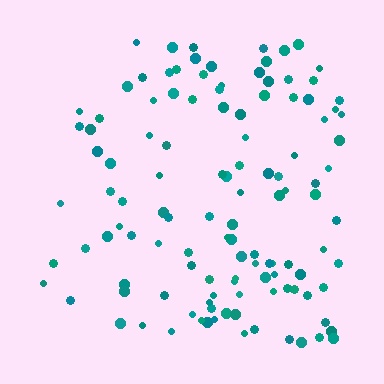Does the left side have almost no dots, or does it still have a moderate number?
Still a moderate number, just noticeably fewer than the right.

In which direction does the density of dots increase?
From left to right, with the right side densest.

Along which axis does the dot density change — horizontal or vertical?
Horizontal.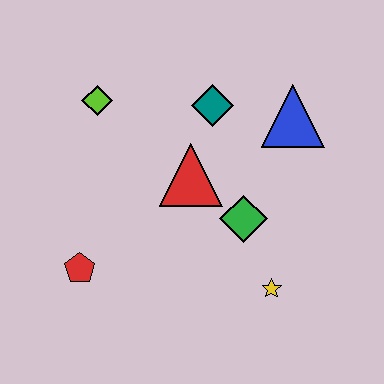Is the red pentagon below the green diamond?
Yes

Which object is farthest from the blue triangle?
The red pentagon is farthest from the blue triangle.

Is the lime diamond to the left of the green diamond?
Yes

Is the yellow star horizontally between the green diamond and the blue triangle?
Yes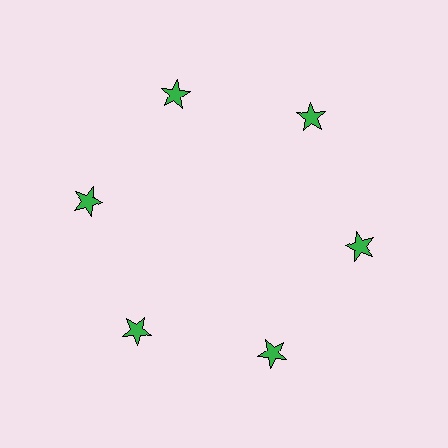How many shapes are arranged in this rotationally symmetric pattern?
There are 6 shapes, arranged in 6 groups of 1.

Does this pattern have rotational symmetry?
Yes, this pattern has 6-fold rotational symmetry. It looks the same after rotating 60 degrees around the center.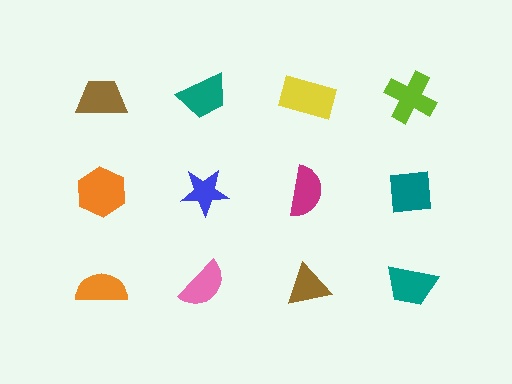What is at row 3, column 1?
An orange semicircle.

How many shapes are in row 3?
4 shapes.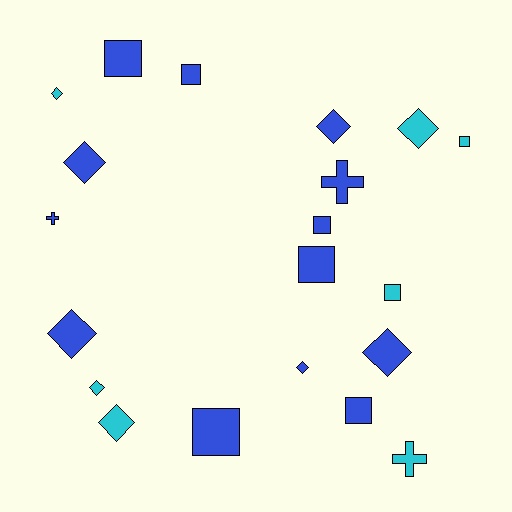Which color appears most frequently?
Blue, with 13 objects.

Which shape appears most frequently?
Diamond, with 9 objects.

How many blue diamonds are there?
There are 5 blue diamonds.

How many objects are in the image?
There are 20 objects.